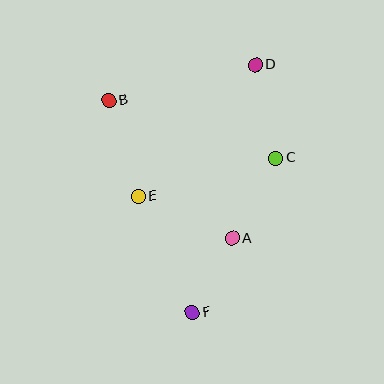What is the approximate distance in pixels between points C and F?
The distance between C and F is approximately 175 pixels.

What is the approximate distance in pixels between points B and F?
The distance between B and F is approximately 228 pixels.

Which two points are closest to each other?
Points A and F are closest to each other.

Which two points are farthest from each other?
Points D and F are farthest from each other.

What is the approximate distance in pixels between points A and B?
The distance between A and B is approximately 185 pixels.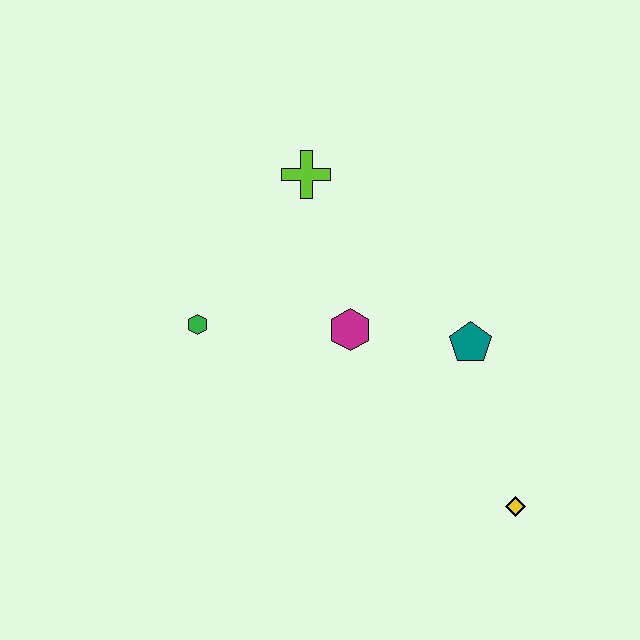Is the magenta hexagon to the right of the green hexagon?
Yes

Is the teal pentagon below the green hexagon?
Yes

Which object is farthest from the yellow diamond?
The lime cross is farthest from the yellow diamond.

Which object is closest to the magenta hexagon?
The teal pentagon is closest to the magenta hexagon.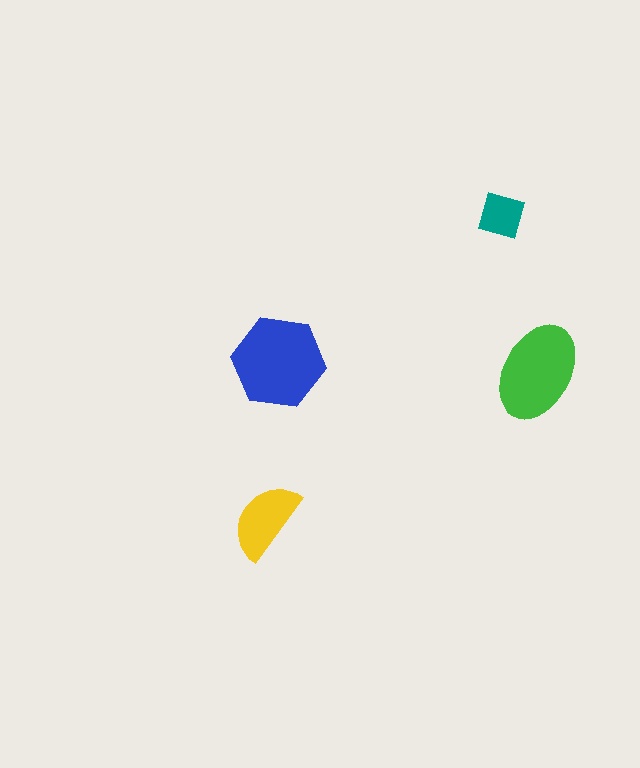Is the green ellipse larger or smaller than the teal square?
Larger.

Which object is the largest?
The blue hexagon.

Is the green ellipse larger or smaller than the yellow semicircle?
Larger.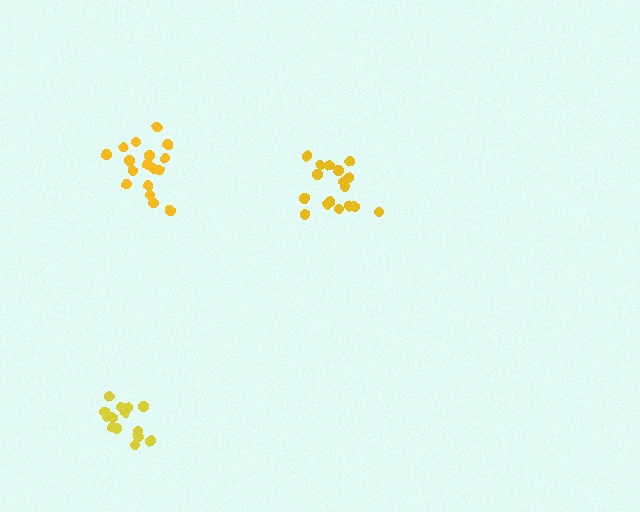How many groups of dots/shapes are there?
There are 3 groups.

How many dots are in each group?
Group 1: 15 dots, Group 2: 17 dots, Group 3: 18 dots (50 total).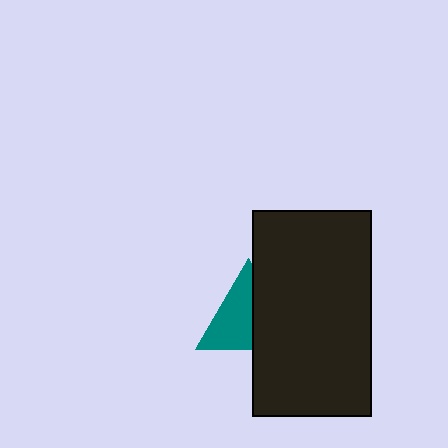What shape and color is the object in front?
The object in front is a black rectangle.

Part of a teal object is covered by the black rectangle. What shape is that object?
It is a triangle.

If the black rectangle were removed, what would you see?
You would see the complete teal triangle.